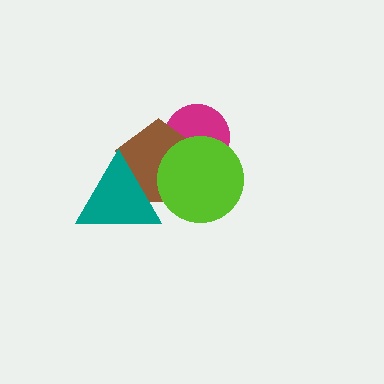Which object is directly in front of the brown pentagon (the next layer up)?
The teal triangle is directly in front of the brown pentagon.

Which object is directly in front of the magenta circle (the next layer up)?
The brown pentagon is directly in front of the magenta circle.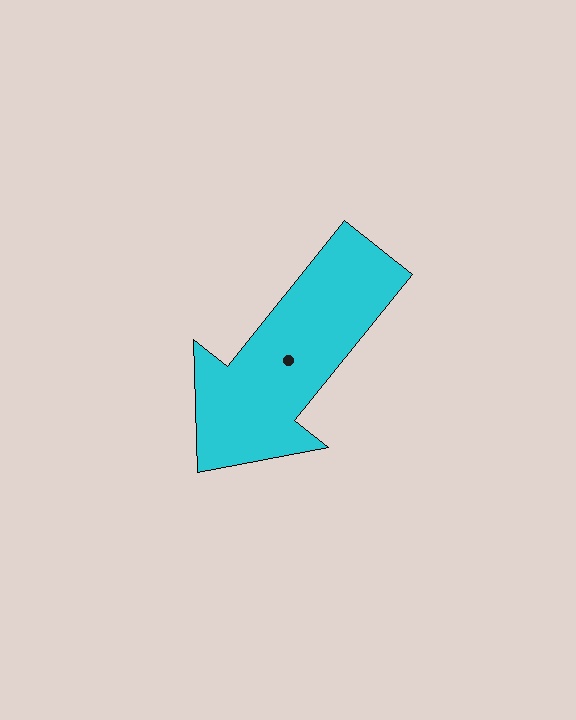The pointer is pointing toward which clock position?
Roughly 7 o'clock.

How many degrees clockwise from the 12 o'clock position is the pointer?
Approximately 219 degrees.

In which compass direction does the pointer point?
Southwest.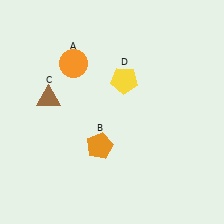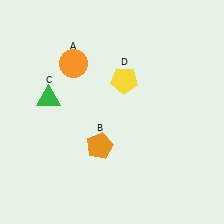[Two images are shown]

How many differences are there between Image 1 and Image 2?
There is 1 difference between the two images.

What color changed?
The triangle (C) changed from brown in Image 1 to green in Image 2.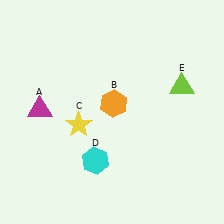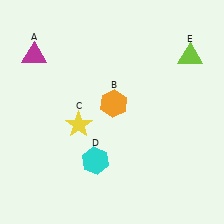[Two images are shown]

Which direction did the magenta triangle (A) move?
The magenta triangle (A) moved up.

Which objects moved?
The objects that moved are: the magenta triangle (A), the lime triangle (E).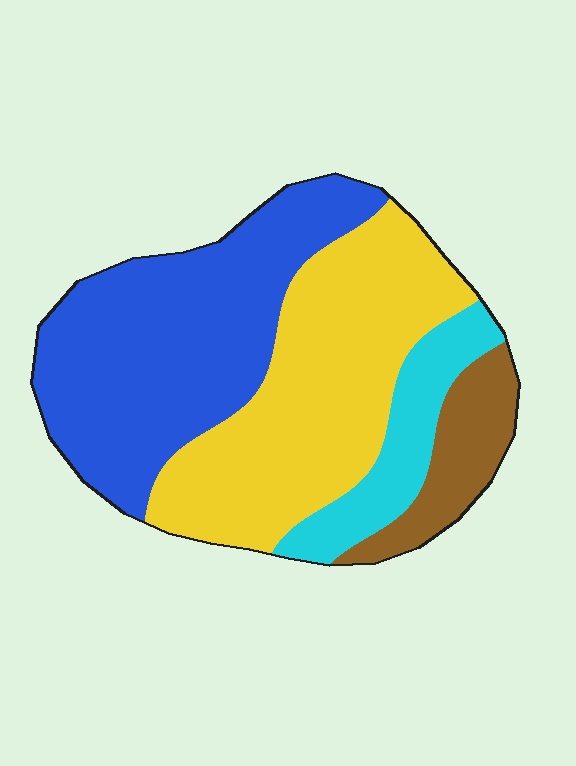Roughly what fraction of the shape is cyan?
Cyan covers about 10% of the shape.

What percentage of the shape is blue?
Blue takes up about two fifths (2/5) of the shape.